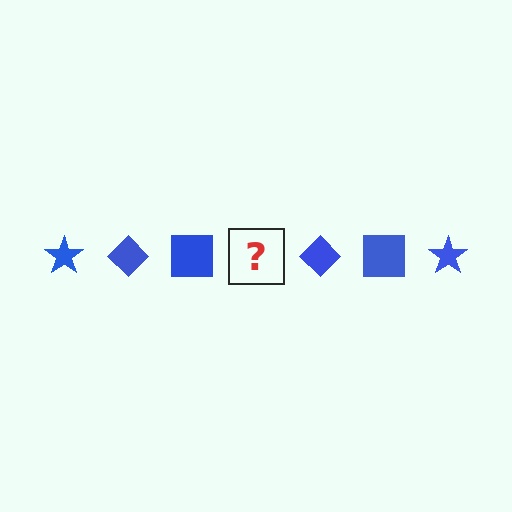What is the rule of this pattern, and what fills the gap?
The rule is that the pattern cycles through star, diamond, square shapes in blue. The gap should be filled with a blue star.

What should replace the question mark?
The question mark should be replaced with a blue star.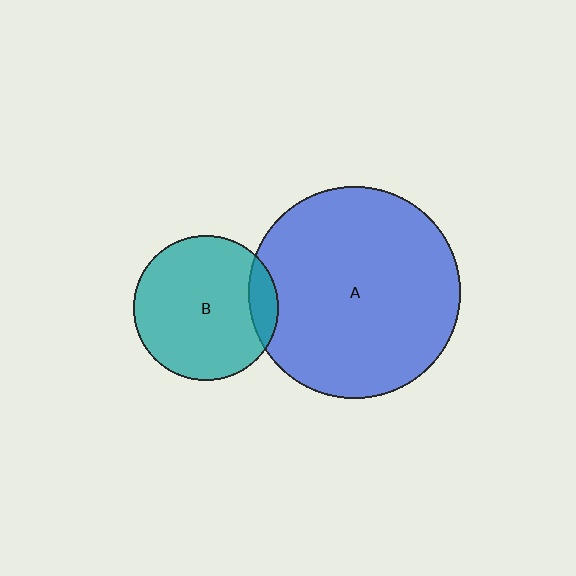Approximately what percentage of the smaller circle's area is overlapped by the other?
Approximately 10%.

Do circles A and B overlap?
Yes.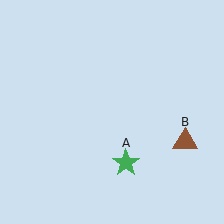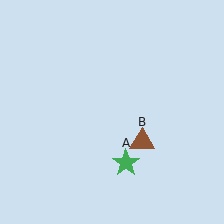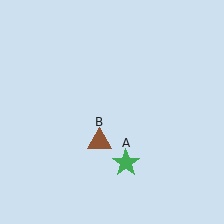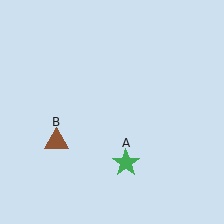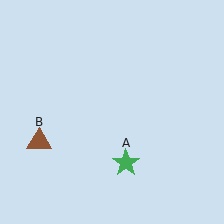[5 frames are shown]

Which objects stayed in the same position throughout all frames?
Green star (object A) remained stationary.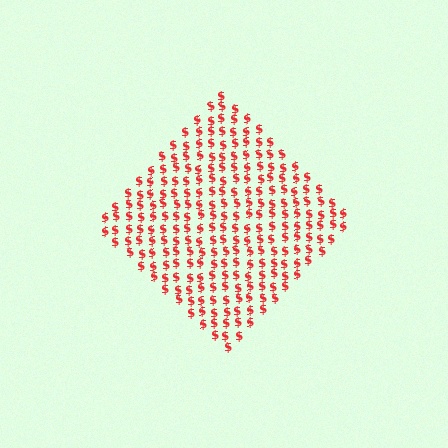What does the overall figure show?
The overall figure shows a diamond.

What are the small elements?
The small elements are dollar signs.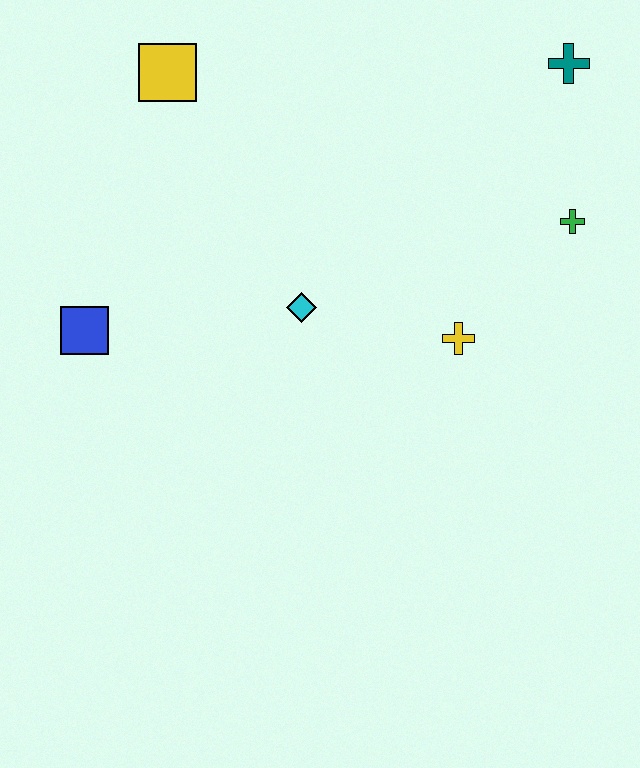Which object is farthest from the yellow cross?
The yellow square is farthest from the yellow cross.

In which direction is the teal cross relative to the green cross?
The teal cross is above the green cross.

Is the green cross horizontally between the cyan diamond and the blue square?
No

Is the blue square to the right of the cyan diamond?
No